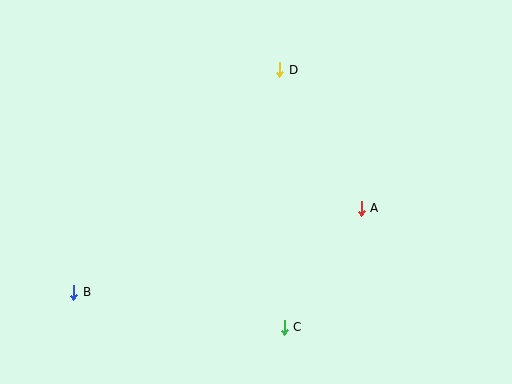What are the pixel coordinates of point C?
Point C is at (284, 327).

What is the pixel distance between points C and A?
The distance between C and A is 142 pixels.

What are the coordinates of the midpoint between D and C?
The midpoint between D and C is at (282, 198).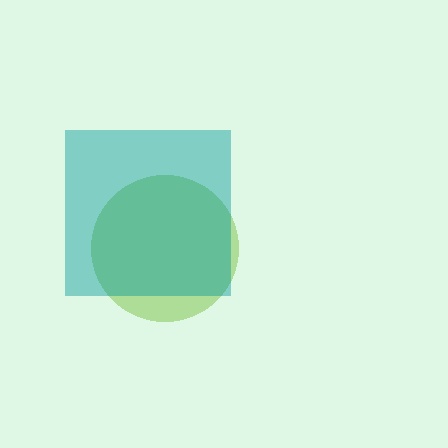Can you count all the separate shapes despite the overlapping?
Yes, there are 2 separate shapes.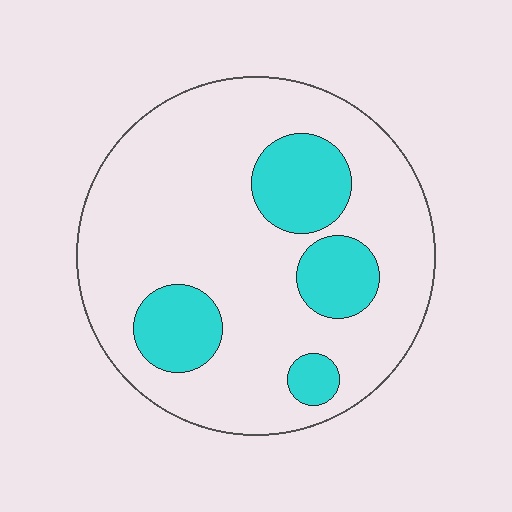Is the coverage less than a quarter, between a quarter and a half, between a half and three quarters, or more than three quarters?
Less than a quarter.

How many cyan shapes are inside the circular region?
4.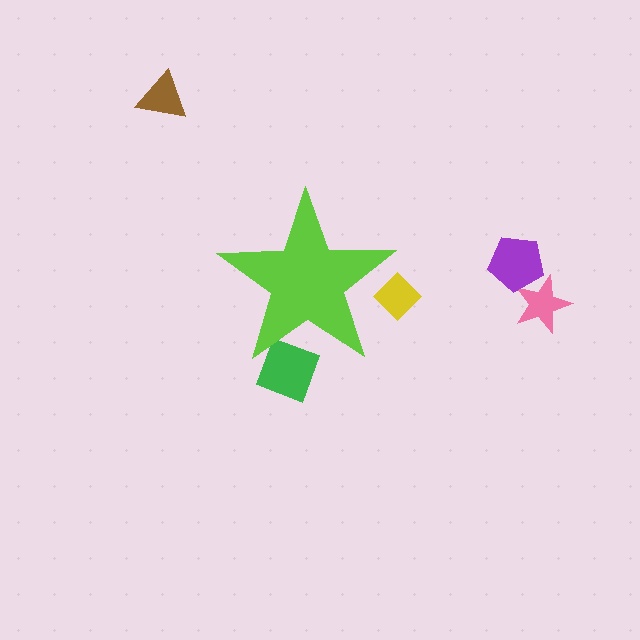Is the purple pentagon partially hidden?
No, the purple pentagon is fully visible.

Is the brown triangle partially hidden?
No, the brown triangle is fully visible.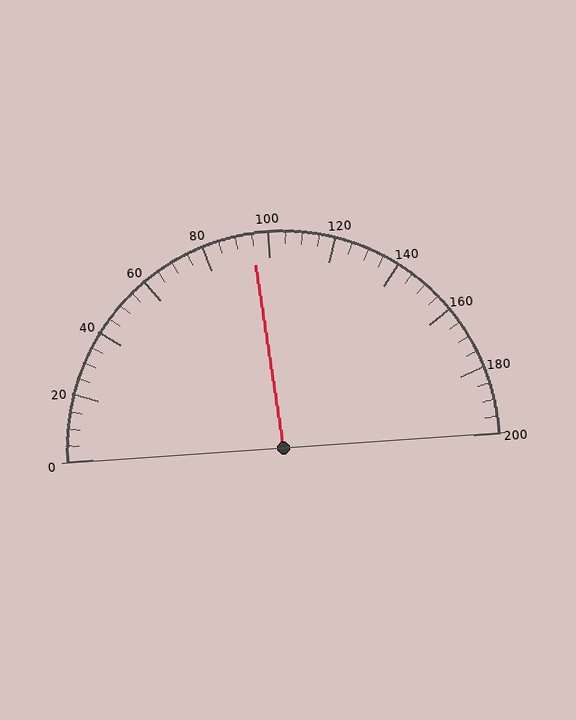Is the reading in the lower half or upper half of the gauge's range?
The reading is in the lower half of the range (0 to 200).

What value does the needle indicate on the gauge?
The needle indicates approximately 95.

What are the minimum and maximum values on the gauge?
The gauge ranges from 0 to 200.